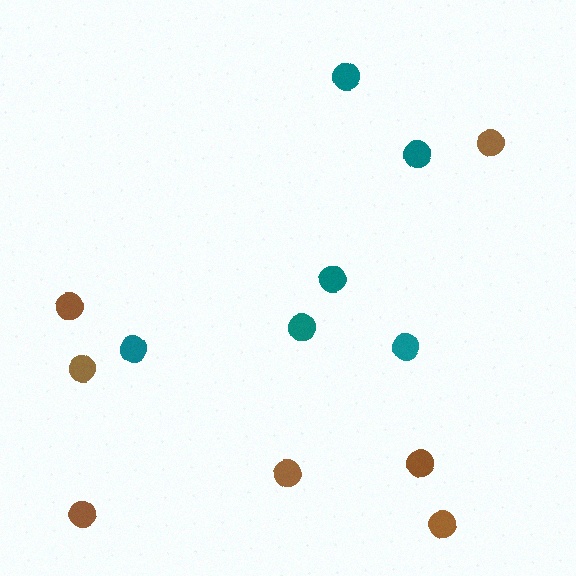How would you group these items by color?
There are 2 groups: one group of brown circles (7) and one group of teal circles (6).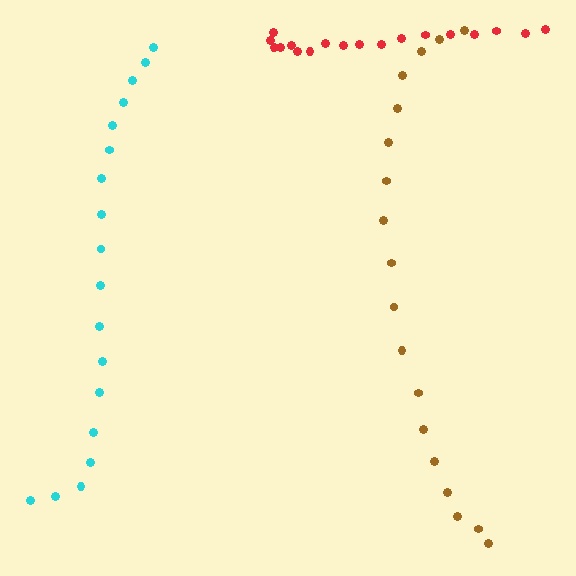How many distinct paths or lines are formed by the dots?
There are 3 distinct paths.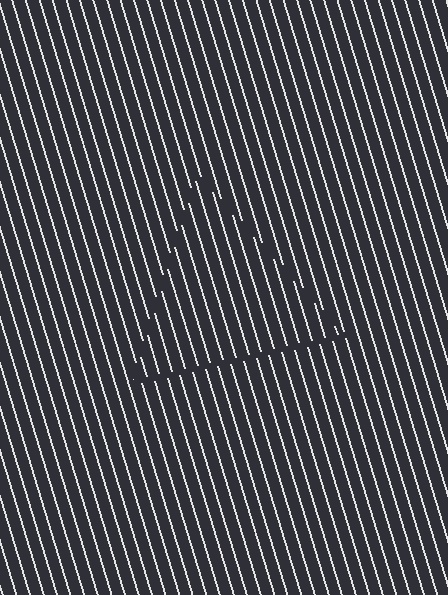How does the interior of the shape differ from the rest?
The interior of the shape contains the same grating, shifted by half a period — the contour is defined by the phase discontinuity where line-ends from the inner and outer gratings abut.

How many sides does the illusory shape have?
3 sides — the line-ends trace a triangle.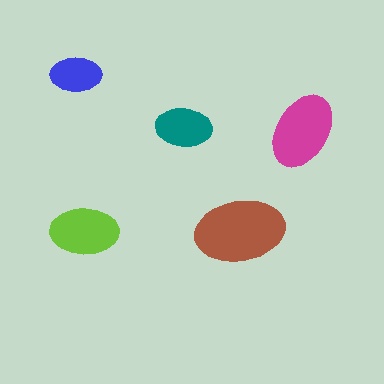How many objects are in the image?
There are 5 objects in the image.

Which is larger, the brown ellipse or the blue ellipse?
The brown one.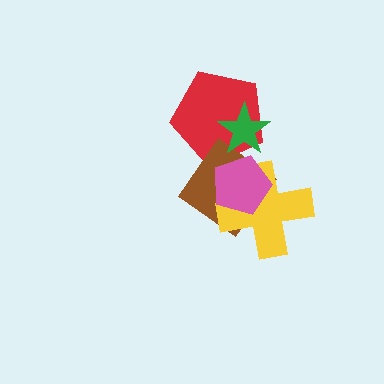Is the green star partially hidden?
No, no other shape covers it.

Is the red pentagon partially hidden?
Yes, it is partially covered by another shape.